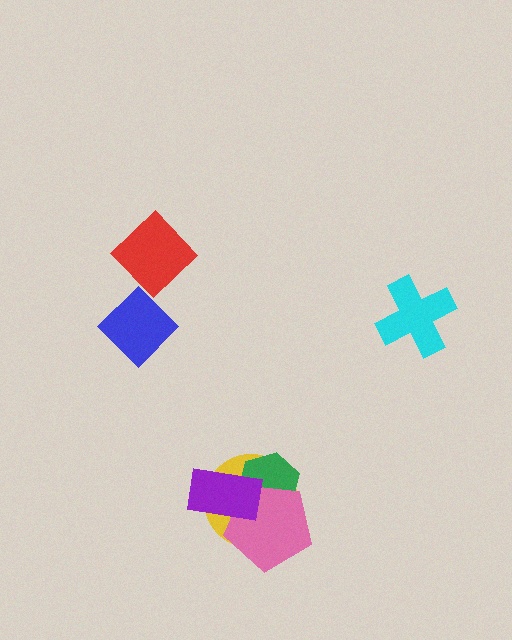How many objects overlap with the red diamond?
1 object overlaps with the red diamond.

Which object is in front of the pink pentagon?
The purple rectangle is in front of the pink pentagon.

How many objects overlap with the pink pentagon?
3 objects overlap with the pink pentagon.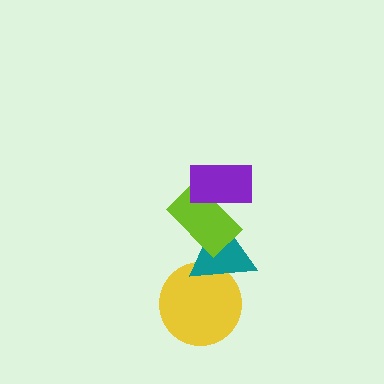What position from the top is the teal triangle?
The teal triangle is 3rd from the top.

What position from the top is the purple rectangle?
The purple rectangle is 1st from the top.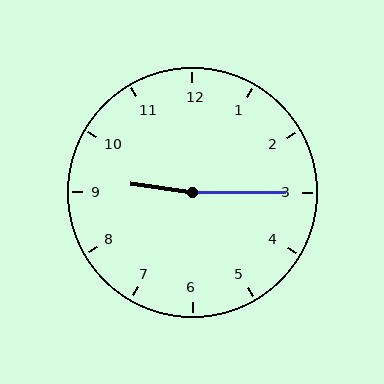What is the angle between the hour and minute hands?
Approximately 172 degrees.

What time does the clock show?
9:15.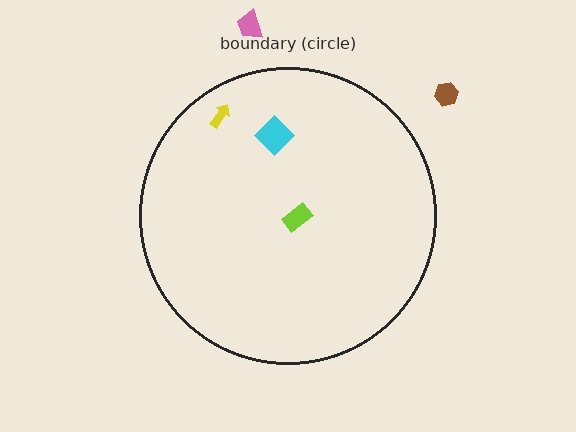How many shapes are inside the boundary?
3 inside, 2 outside.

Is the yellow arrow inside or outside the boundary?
Inside.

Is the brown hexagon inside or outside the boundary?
Outside.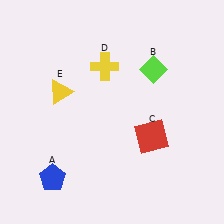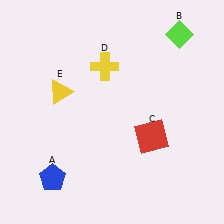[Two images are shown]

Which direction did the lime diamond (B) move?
The lime diamond (B) moved up.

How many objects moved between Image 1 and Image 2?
1 object moved between the two images.